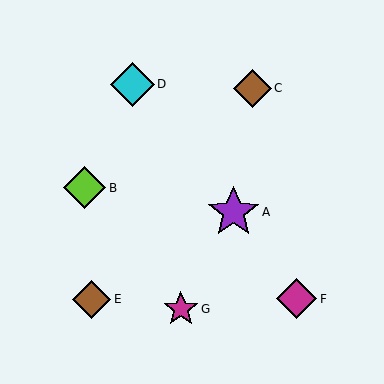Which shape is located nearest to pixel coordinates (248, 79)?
The brown diamond (labeled C) at (252, 89) is nearest to that location.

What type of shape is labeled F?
Shape F is a magenta diamond.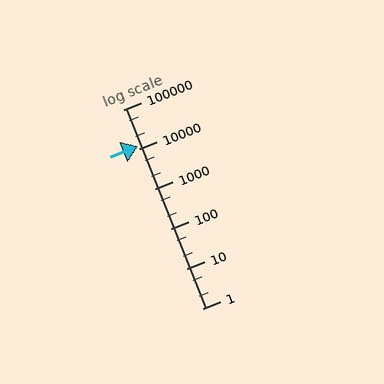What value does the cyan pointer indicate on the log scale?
The pointer indicates approximately 12000.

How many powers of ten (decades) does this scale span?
The scale spans 5 decades, from 1 to 100000.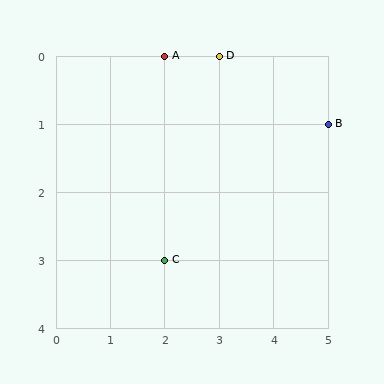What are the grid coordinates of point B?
Point B is at grid coordinates (5, 1).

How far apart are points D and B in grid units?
Points D and B are 2 columns and 1 row apart (about 2.2 grid units diagonally).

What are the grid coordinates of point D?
Point D is at grid coordinates (3, 0).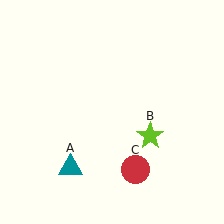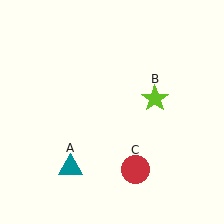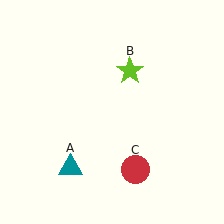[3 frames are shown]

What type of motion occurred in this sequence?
The lime star (object B) rotated counterclockwise around the center of the scene.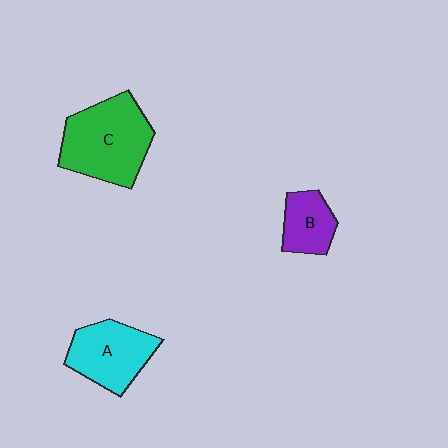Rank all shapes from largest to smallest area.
From largest to smallest: C (green), A (cyan), B (purple).